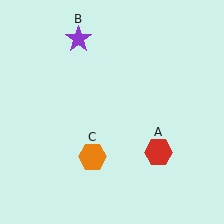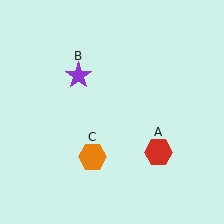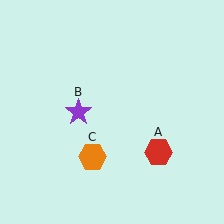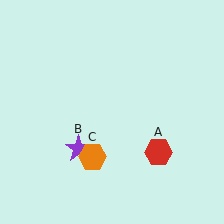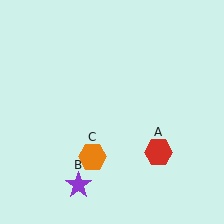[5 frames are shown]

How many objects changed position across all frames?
1 object changed position: purple star (object B).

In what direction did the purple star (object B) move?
The purple star (object B) moved down.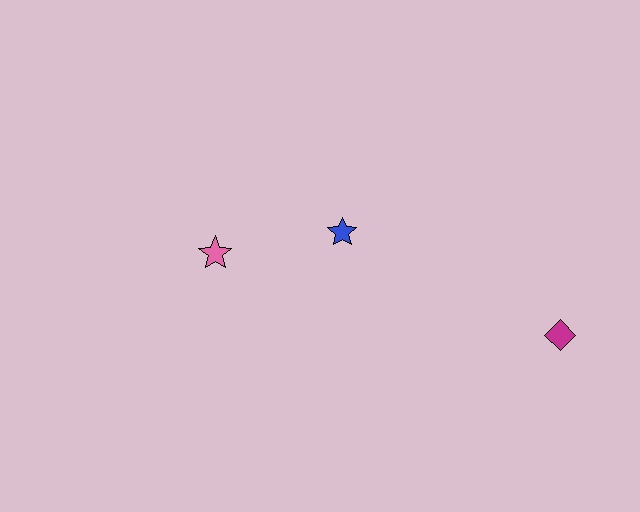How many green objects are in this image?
There are no green objects.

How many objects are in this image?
There are 3 objects.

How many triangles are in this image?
There are no triangles.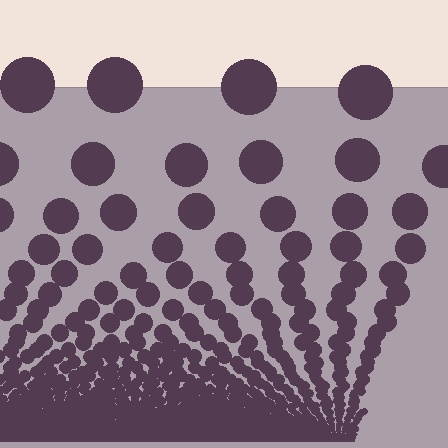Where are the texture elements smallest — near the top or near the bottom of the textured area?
Near the bottom.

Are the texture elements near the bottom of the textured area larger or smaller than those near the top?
Smaller. The gradient is inverted — elements near the bottom are smaller and denser.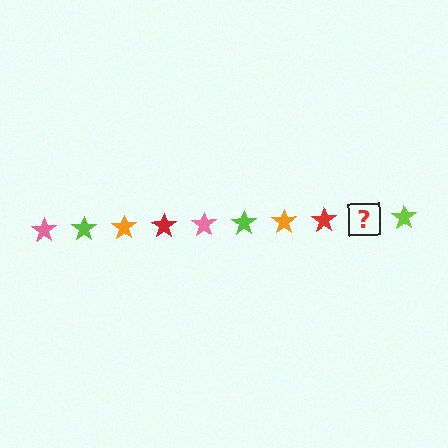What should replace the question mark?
The question mark should be replaced with a pink star.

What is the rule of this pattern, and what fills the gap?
The rule is that the pattern cycles through pink, lime, orange, red stars. The gap should be filled with a pink star.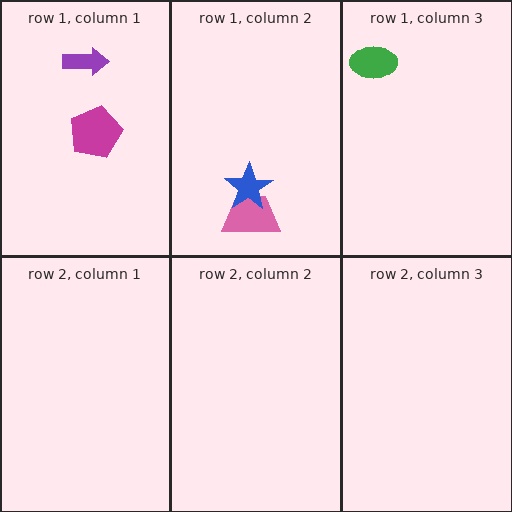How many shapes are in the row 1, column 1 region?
2.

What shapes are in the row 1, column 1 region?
The purple arrow, the magenta pentagon.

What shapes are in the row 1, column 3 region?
The green ellipse.